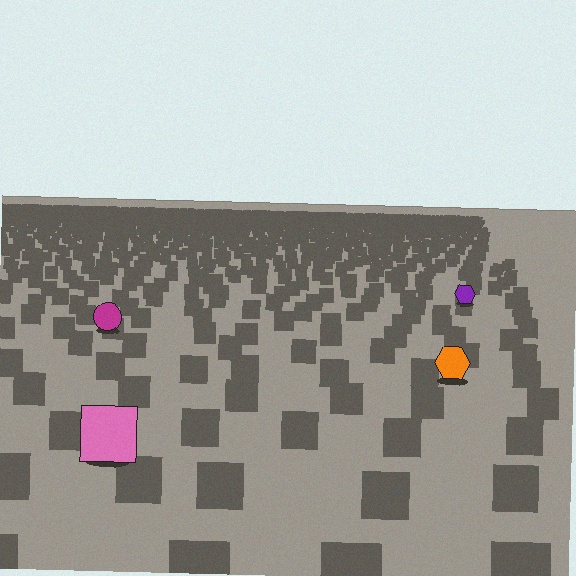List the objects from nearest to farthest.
From nearest to farthest: the pink square, the orange hexagon, the magenta circle, the purple hexagon.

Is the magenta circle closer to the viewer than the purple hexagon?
Yes. The magenta circle is closer — you can tell from the texture gradient: the ground texture is coarser near it.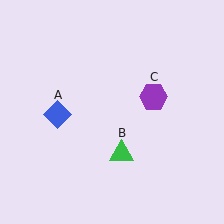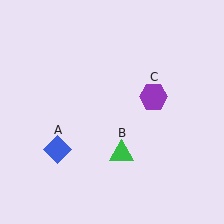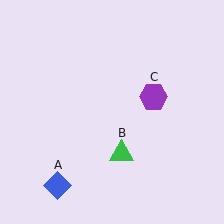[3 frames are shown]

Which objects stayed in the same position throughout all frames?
Green triangle (object B) and purple hexagon (object C) remained stationary.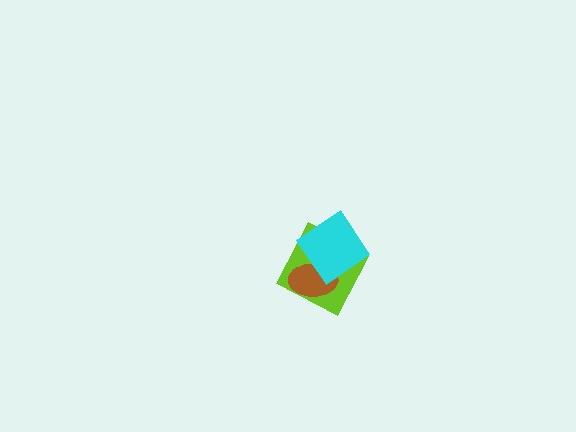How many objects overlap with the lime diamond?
2 objects overlap with the lime diamond.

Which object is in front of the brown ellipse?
The cyan diamond is in front of the brown ellipse.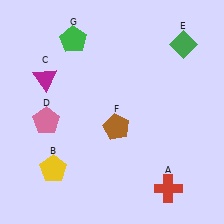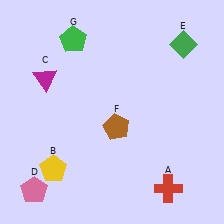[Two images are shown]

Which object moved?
The pink pentagon (D) moved down.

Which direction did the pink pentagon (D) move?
The pink pentagon (D) moved down.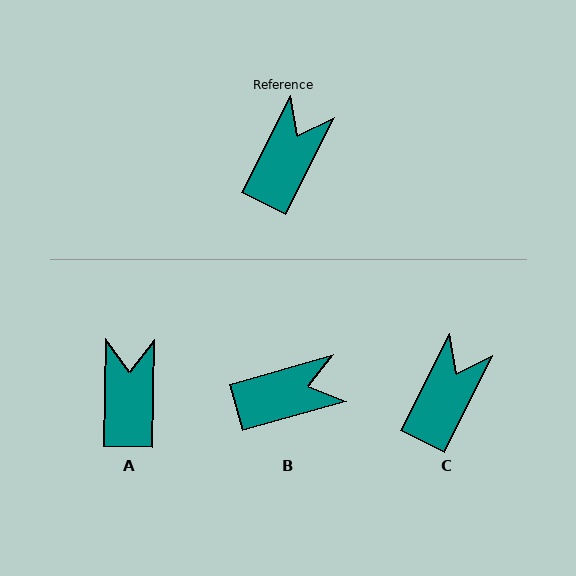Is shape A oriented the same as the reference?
No, it is off by about 26 degrees.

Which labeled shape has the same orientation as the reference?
C.